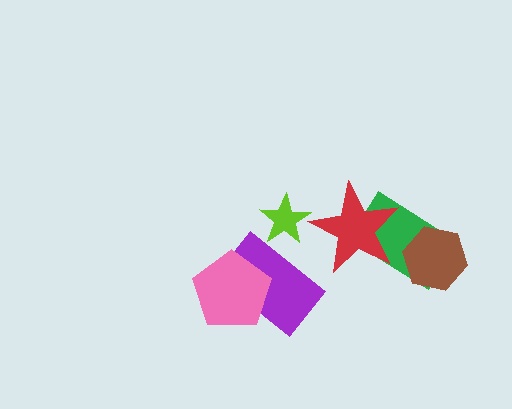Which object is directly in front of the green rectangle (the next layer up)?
The red star is directly in front of the green rectangle.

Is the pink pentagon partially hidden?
No, no other shape covers it.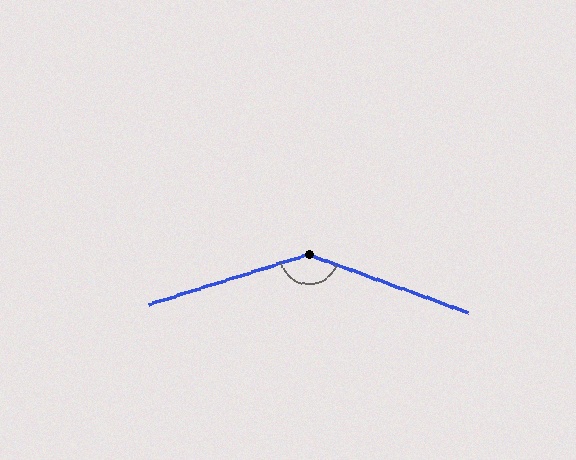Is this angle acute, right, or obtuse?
It is obtuse.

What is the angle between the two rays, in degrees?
Approximately 143 degrees.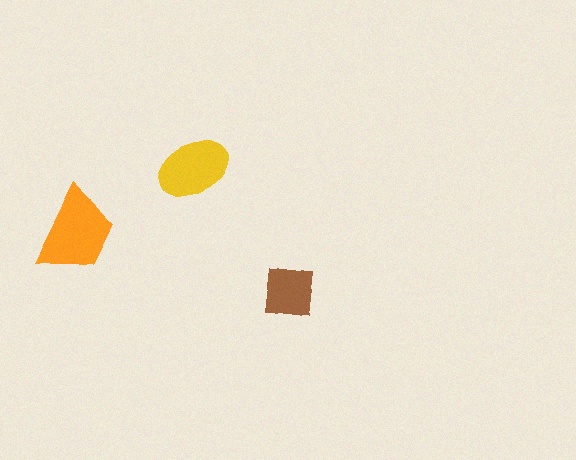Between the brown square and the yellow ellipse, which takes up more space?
The yellow ellipse.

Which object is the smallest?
The brown square.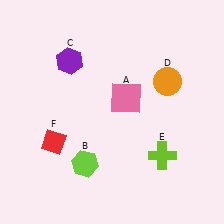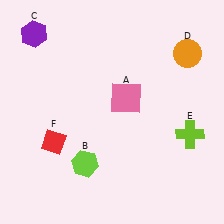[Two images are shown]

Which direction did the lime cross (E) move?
The lime cross (E) moved right.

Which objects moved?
The objects that moved are: the purple hexagon (C), the orange circle (D), the lime cross (E).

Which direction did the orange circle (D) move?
The orange circle (D) moved up.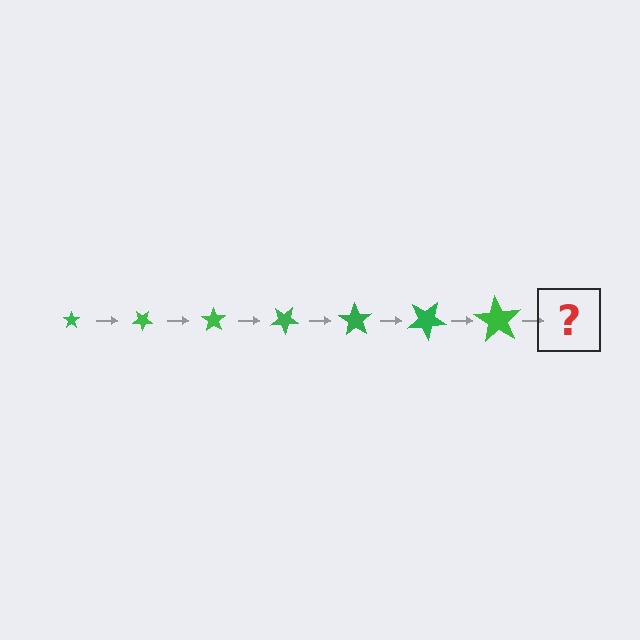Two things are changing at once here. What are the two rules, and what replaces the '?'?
The two rules are that the star grows larger each step and it rotates 35 degrees each step. The '?' should be a star, larger than the previous one and rotated 245 degrees from the start.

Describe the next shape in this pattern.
It should be a star, larger than the previous one and rotated 245 degrees from the start.